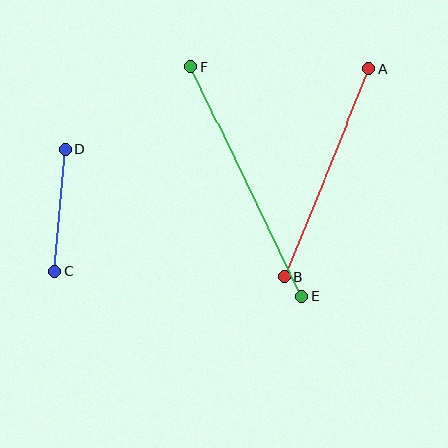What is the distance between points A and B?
The distance is approximately 224 pixels.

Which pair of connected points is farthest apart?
Points E and F are farthest apart.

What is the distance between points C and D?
The distance is approximately 123 pixels.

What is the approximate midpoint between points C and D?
The midpoint is at approximately (60, 210) pixels.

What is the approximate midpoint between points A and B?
The midpoint is at approximately (327, 173) pixels.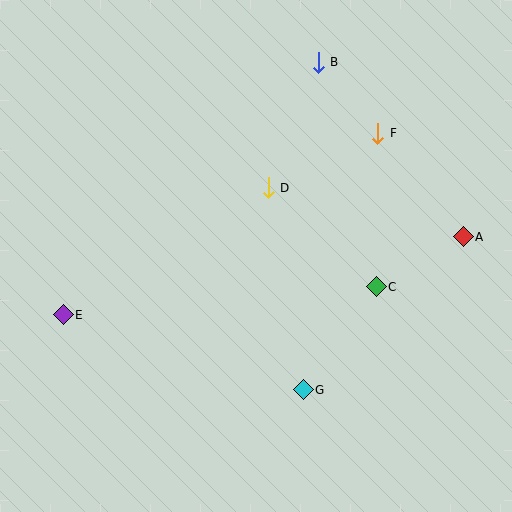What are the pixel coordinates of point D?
Point D is at (268, 188).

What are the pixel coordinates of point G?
Point G is at (303, 390).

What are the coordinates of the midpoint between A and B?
The midpoint between A and B is at (391, 150).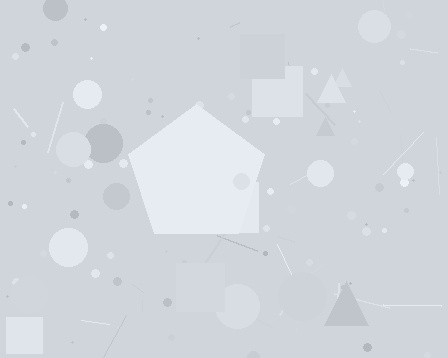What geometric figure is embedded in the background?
A pentagon is embedded in the background.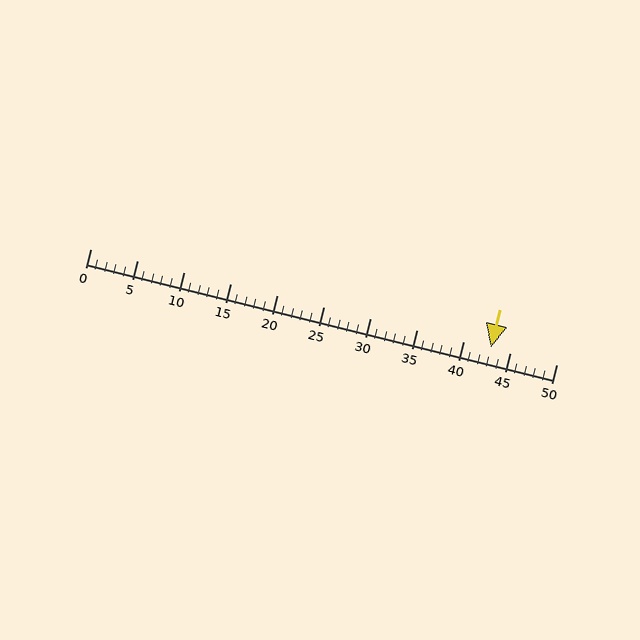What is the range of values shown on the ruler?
The ruler shows values from 0 to 50.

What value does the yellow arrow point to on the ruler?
The yellow arrow points to approximately 43.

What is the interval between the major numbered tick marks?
The major tick marks are spaced 5 units apart.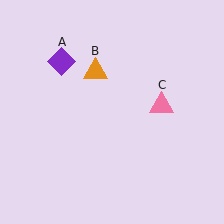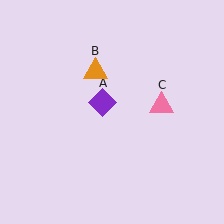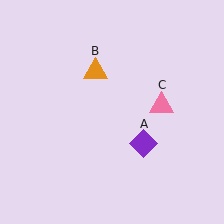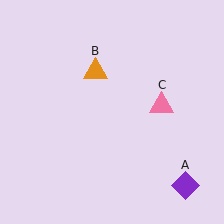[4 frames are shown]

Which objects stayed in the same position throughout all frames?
Orange triangle (object B) and pink triangle (object C) remained stationary.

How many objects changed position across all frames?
1 object changed position: purple diamond (object A).